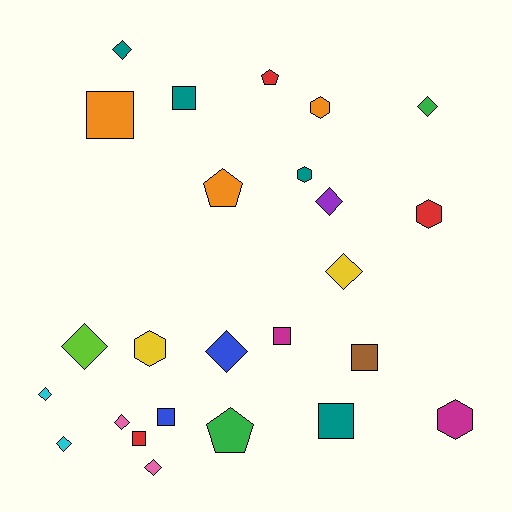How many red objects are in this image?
There are 3 red objects.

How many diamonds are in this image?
There are 10 diamonds.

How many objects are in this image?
There are 25 objects.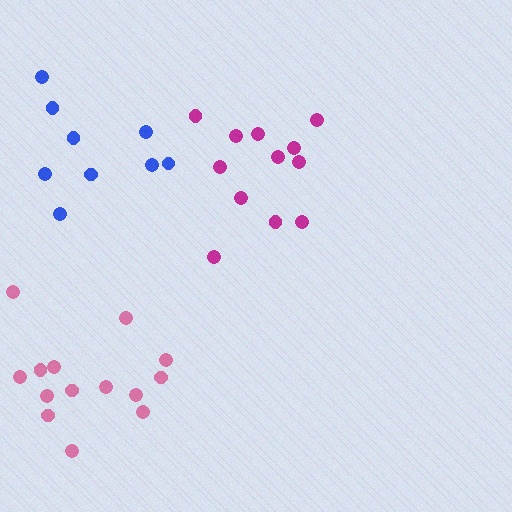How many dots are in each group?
Group 1: 14 dots, Group 2: 12 dots, Group 3: 9 dots (35 total).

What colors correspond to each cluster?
The clusters are colored: pink, magenta, blue.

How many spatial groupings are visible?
There are 3 spatial groupings.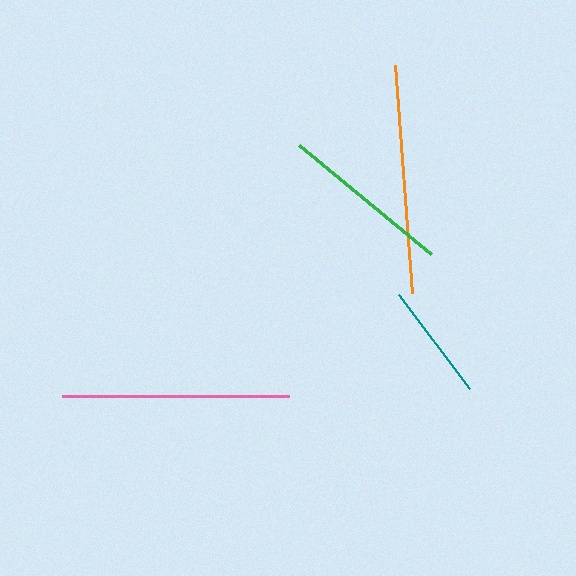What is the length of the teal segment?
The teal segment is approximately 117 pixels long.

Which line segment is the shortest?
The teal line is the shortest at approximately 117 pixels.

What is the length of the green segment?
The green segment is approximately 171 pixels long.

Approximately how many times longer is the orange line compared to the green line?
The orange line is approximately 1.3 times the length of the green line.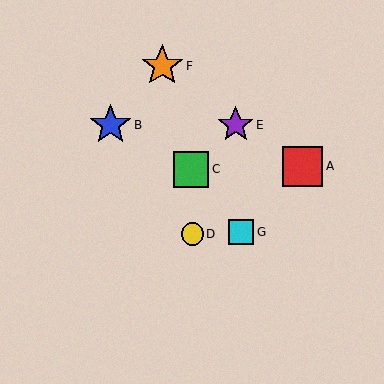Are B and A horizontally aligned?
No, B is at y≈125 and A is at y≈166.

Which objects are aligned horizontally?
Objects B, E are aligned horizontally.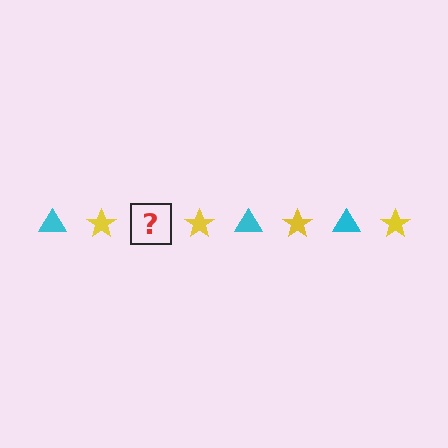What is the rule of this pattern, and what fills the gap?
The rule is that the pattern alternates between cyan triangle and yellow star. The gap should be filled with a cyan triangle.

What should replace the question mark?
The question mark should be replaced with a cyan triangle.